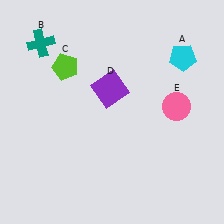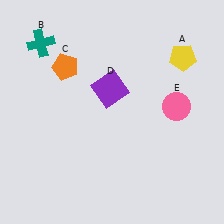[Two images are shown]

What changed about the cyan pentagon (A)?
In Image 1, A is cyan. In Image 2, it changed to yellow.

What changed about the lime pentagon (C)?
In Image 1, C is lime. In Image 2, it changed to orange.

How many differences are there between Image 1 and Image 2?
There are 2 differences between the two images.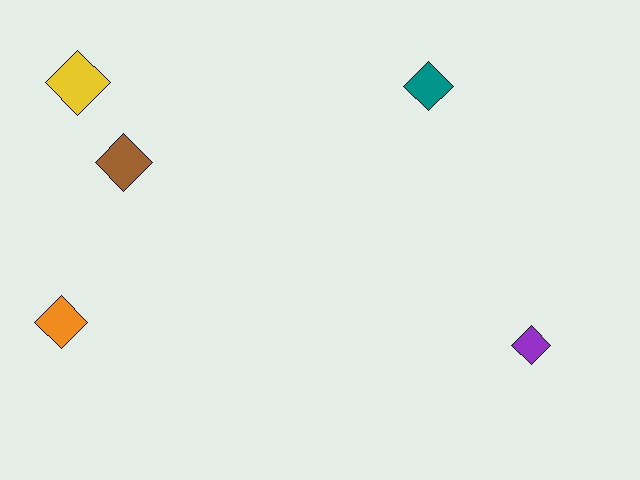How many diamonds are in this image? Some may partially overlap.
There are 5 diamonds.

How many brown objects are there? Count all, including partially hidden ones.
There is 1 brown object.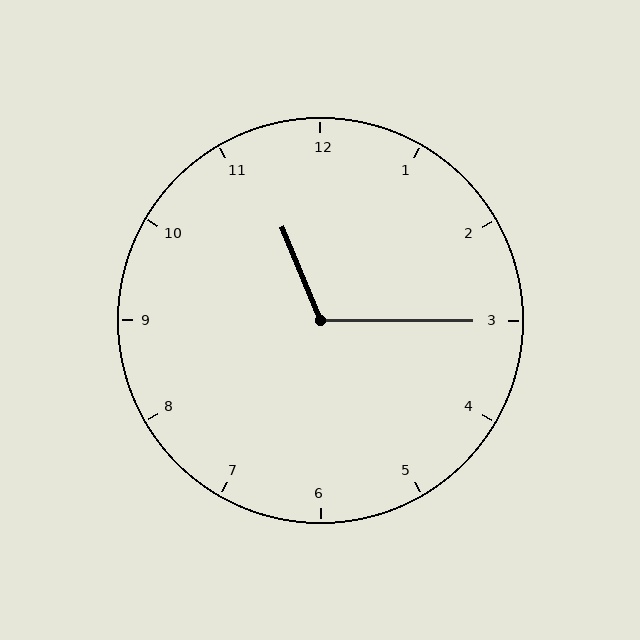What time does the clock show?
11:15.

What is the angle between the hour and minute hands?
Approximately 112 degrees.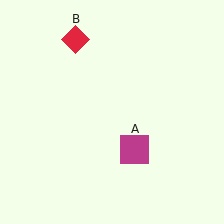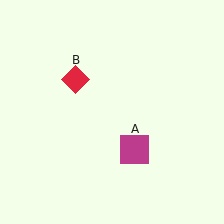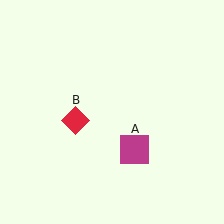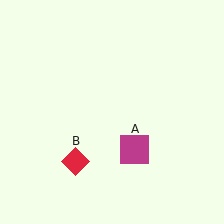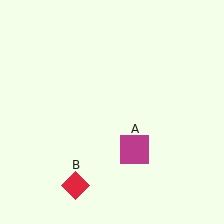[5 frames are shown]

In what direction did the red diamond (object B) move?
The red diamond (object B) moved down.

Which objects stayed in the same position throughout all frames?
Magenta square (object A) remained stationary.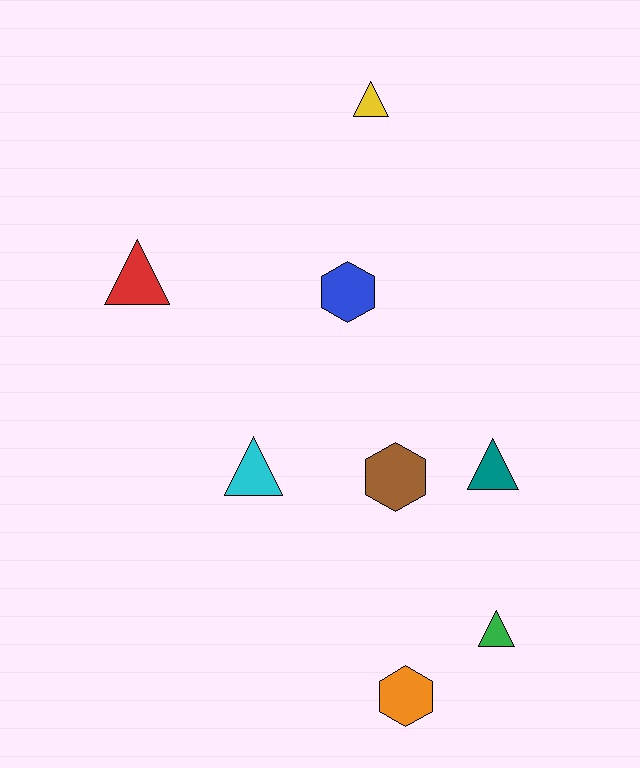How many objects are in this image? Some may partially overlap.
There are 8 objects.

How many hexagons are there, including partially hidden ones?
There are 3 hexagons.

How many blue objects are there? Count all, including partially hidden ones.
There is 1 blue object.